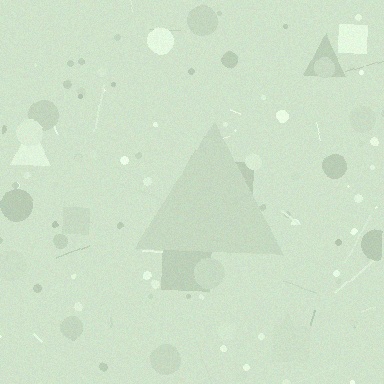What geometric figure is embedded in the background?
A triangle is embedded in the background.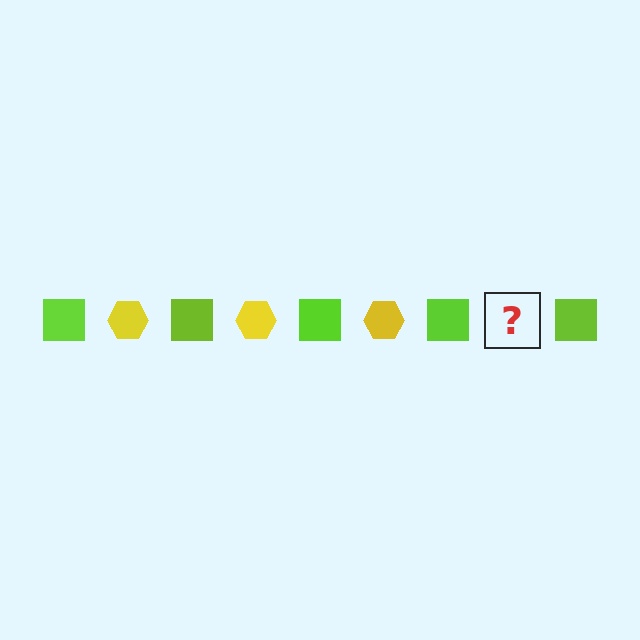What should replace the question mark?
The question mark should be replaced with a yellow hexagon.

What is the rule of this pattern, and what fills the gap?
The rule is that the pattern alternates between lime square and yellow hexagon. The gap should be filled with a yellow hexagon.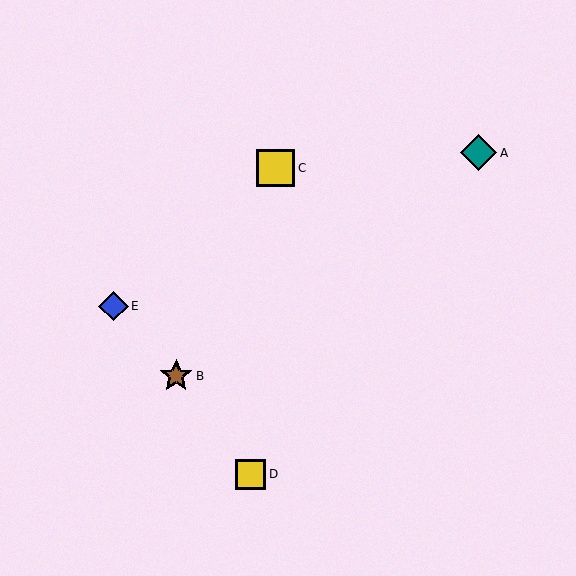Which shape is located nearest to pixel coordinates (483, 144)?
The teal diamond (labeled A) at (479, 153) is nearest to that location.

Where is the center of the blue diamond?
The center of the blue diamond is at (113, 306).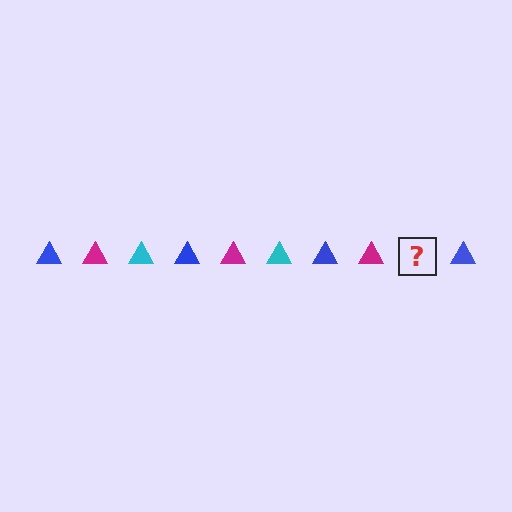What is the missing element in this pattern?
The missing element is a cyan triangle.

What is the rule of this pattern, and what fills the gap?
The rule is that the pattern cycles through blue, magenta, cyan triangles. The gap should be filled with a cyan triangle.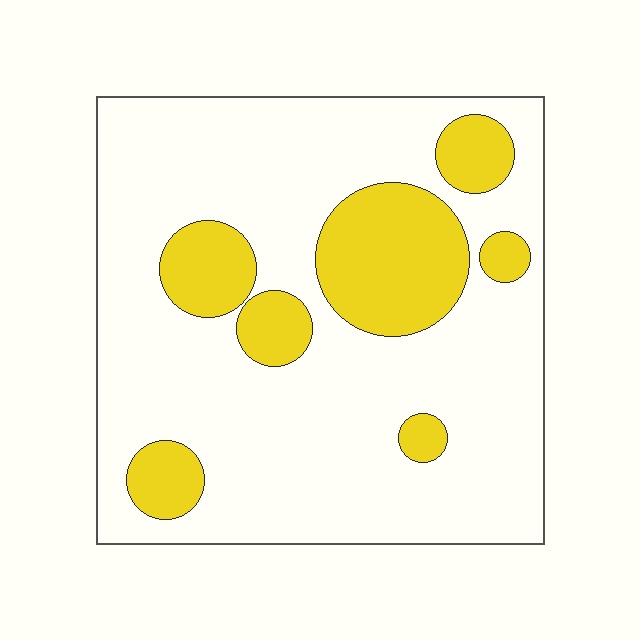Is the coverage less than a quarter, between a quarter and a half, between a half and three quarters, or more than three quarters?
Less than a quarter.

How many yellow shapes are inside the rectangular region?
7.